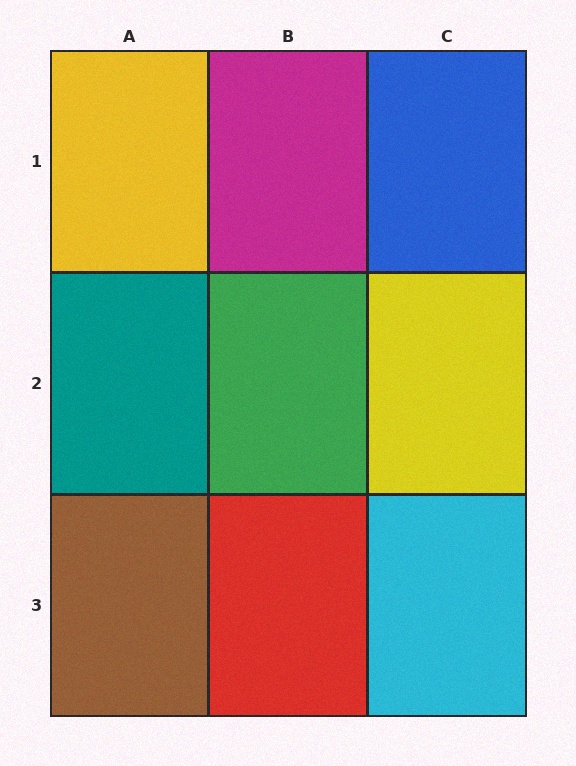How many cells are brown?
1 cell is brown.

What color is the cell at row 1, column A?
Yellow.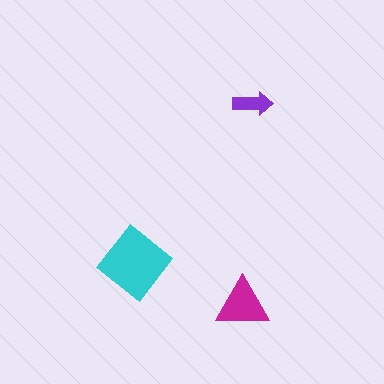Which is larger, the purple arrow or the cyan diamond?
The cyan diamond.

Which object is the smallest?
The purple arrow.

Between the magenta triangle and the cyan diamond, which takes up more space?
The cyan diamond.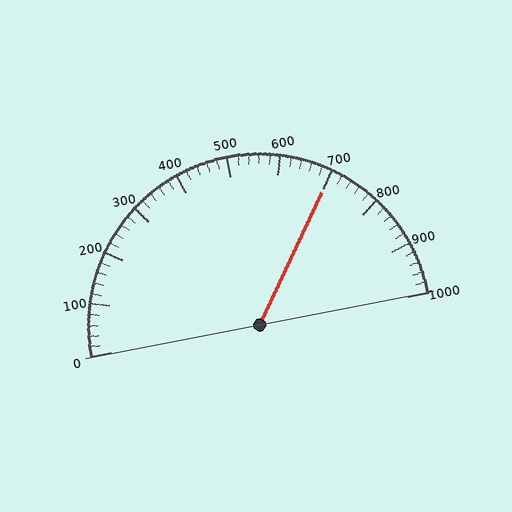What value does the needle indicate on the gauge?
The needle indicates approximately 700.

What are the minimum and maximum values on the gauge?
The gauge ranges from 0 to 1000.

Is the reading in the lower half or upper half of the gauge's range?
The reading is in the upper half of the range (0 to 1000).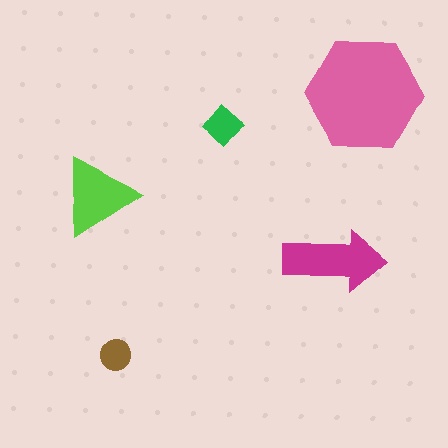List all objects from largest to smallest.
The pink hexagon, the magenta arrow, the lime triangle, the green diamond, the brown circle.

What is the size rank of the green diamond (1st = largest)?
4th.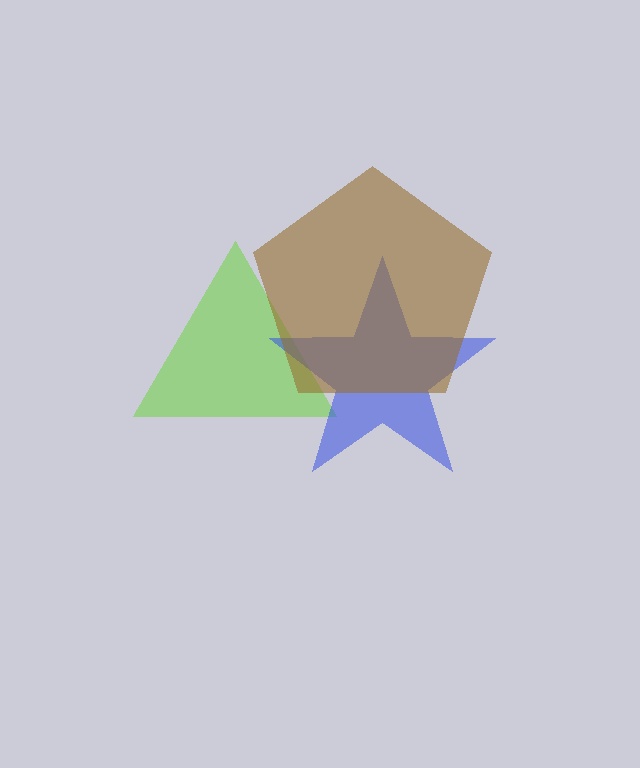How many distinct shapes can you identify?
There are 3 distinct shapes: a lime triangle, a blue star, a brown pentagon.